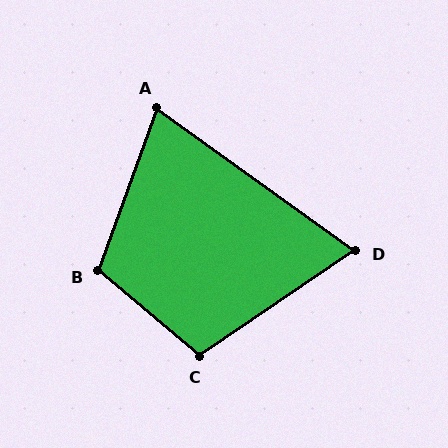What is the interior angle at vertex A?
Approximately 74 degrees (acute).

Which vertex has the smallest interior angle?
D, at approximately 70 degrees.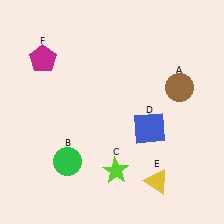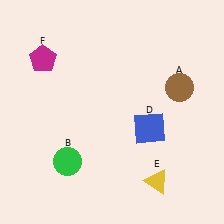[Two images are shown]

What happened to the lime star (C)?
The lime star (C) was removed in Image 2. It was in the bottom-right area of Image 1.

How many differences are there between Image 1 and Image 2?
There is 1 difference between the two images.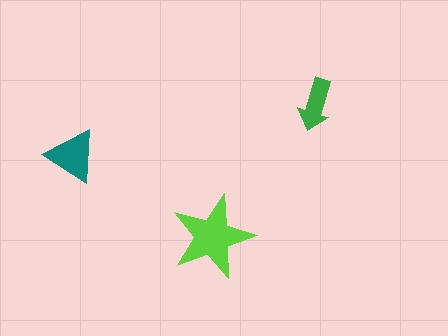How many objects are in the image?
There are 3 objects in the image.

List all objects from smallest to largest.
The green arrow, the teal triangle, the lime star.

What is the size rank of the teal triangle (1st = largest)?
2nd.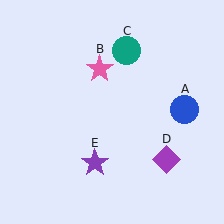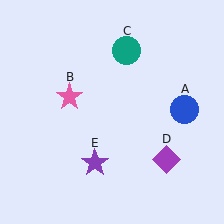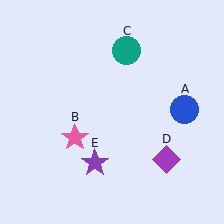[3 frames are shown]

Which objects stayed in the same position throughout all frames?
Blue circle (object A) and teal circle (object C) and purple diamond (object D) and purple star (object E) remained stationary.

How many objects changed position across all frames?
1 object changed position: pink star (object B).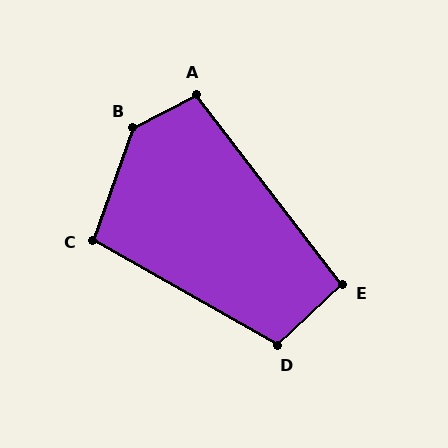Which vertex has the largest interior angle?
B, at approximately 137 degrees.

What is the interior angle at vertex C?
Approximately 100 degrees (obtuse).